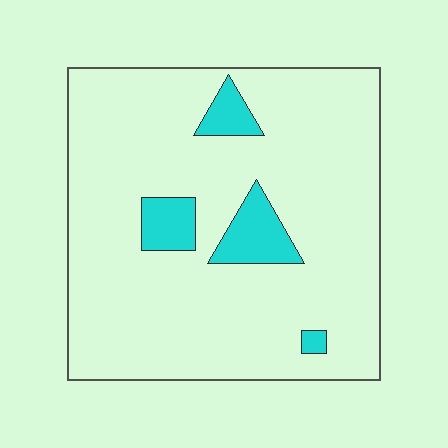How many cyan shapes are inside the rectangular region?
4.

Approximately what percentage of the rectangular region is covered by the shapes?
Approximately 10%.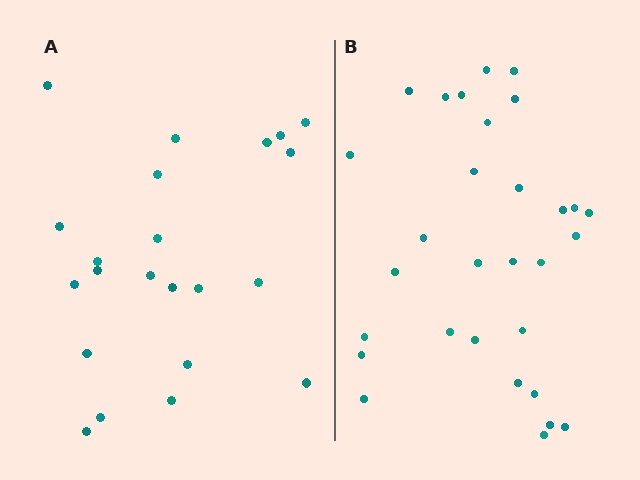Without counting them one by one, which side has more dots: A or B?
Region B (the right region) has more dots.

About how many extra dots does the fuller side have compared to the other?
Region B has roughly 8 or so more dots than region A.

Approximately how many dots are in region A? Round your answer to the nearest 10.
About 20 dots. (The exact count is 22, which rounds to 20.)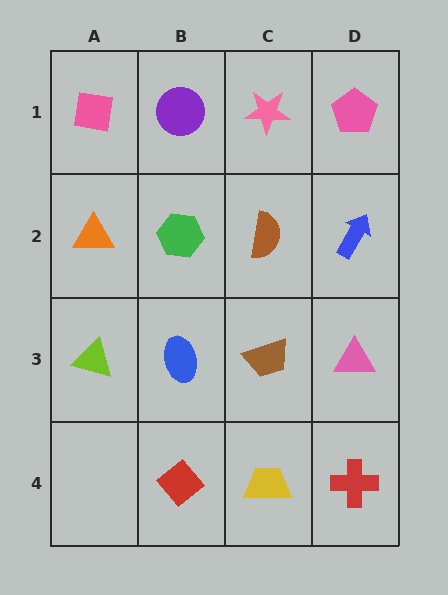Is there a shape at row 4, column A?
No, that cell is empty.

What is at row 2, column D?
A blue arrow.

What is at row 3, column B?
A blue ellipse.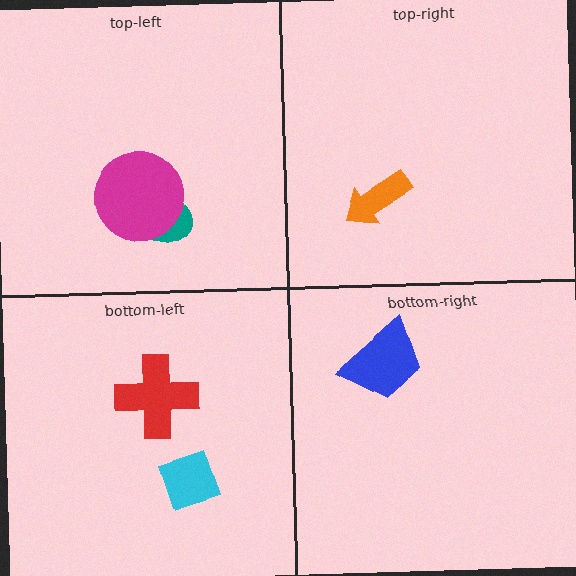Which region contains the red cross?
The bottom-left region.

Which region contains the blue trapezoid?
The bottom-right region.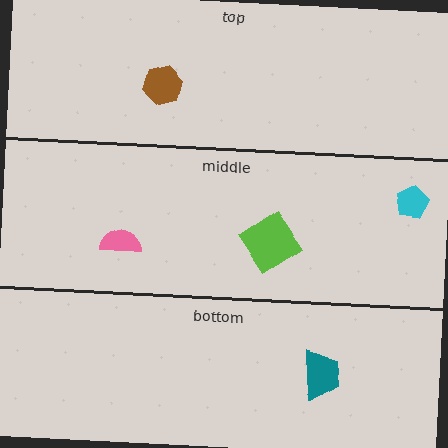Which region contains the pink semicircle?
The middle region.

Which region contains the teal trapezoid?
The bottom region.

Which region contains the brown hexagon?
The top region.